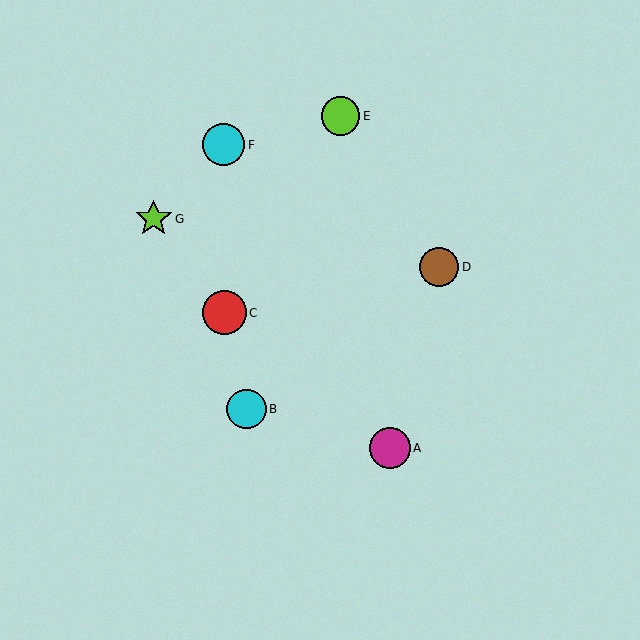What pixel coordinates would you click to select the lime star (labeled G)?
Click at (154, 219) to select the lime star G.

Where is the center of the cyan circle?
The center of the cyan circle is at (247, 409).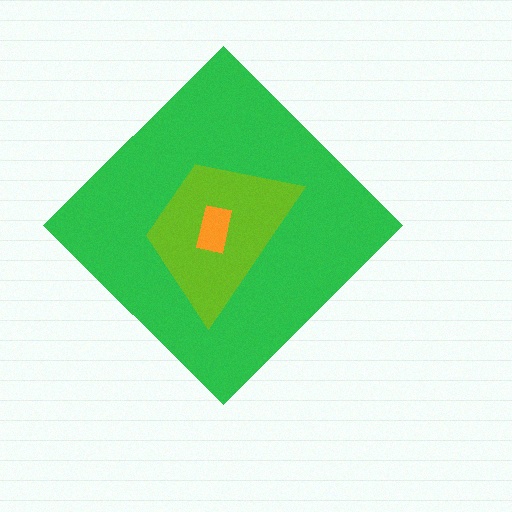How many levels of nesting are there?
3.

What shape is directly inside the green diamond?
The lime trapezoid.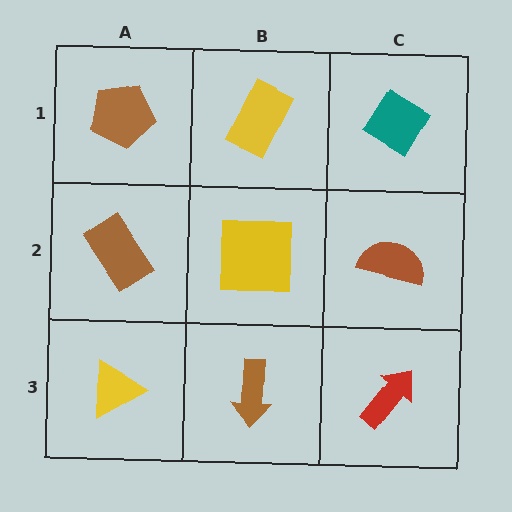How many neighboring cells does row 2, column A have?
3.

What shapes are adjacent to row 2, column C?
A teal diamond (row 1, column C), a red arrow (row 3, column C), a yellow square (row 2, column B).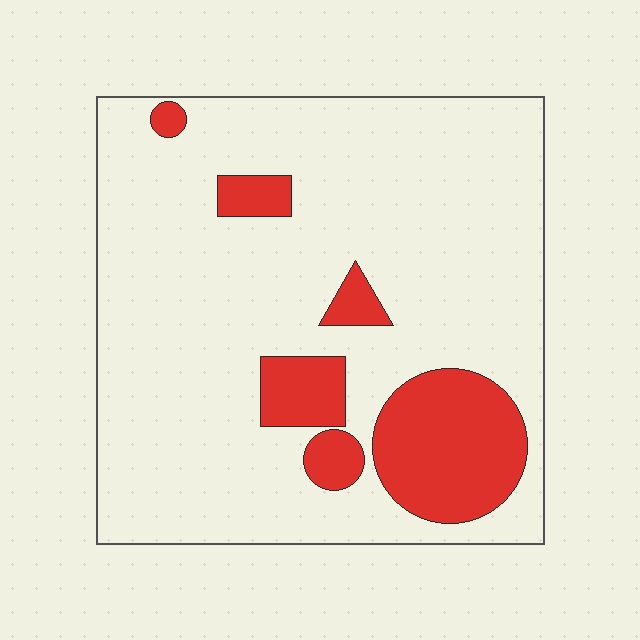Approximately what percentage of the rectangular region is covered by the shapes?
Approximately 15%.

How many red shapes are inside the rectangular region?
6.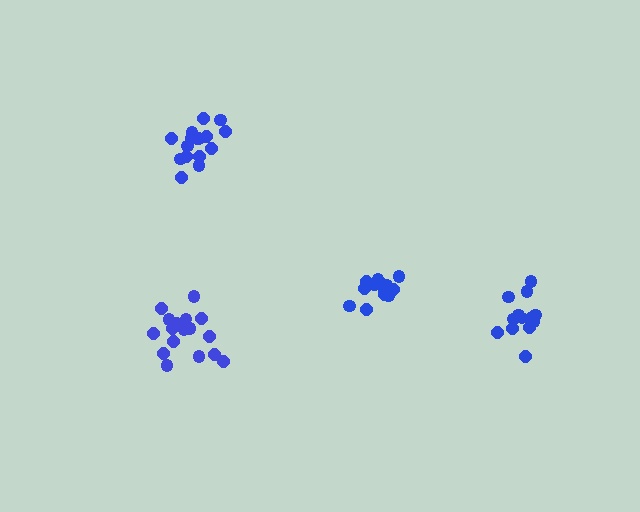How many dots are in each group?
Group 1: 16 dots, Group 2: 17 dots, Group 3: 14 dots, Group 4: 13 dots (60 total).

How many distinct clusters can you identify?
There are 4 distinct clusters.